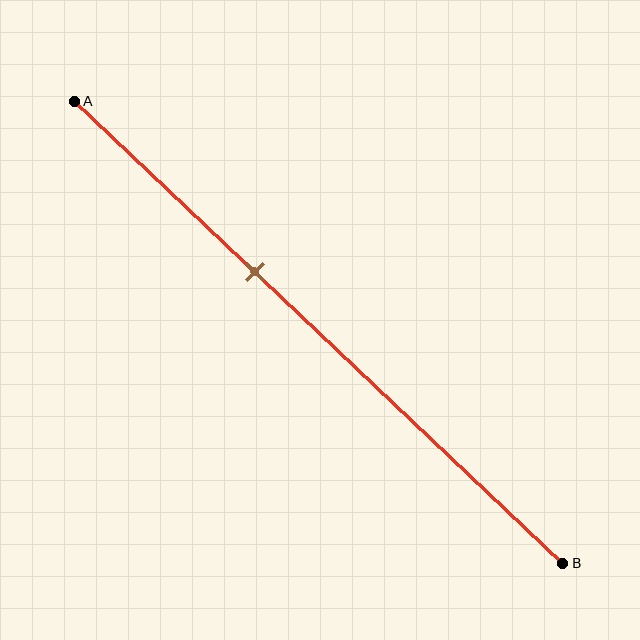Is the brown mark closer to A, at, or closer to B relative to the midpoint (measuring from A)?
The brown mark is closer to point A than the midpoint of segment AB.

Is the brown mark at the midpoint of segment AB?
No, the mark is at about 35% from A, not at the 50% midpoint.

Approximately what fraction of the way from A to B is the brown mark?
The brown mark is approximately 35% of the way from A to B.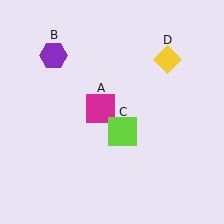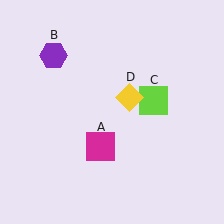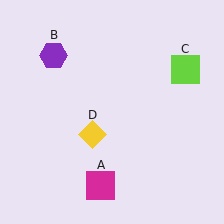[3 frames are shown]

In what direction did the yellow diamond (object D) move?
The yellow diamond (object D) moved down and to the left.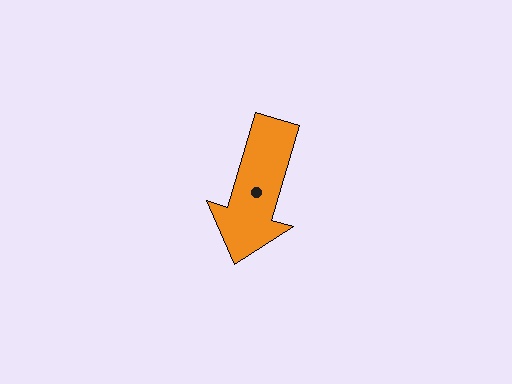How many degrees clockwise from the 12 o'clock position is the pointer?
Approximately 196 degrees.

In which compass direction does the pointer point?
South.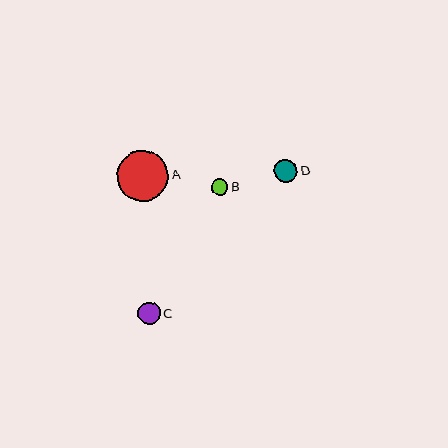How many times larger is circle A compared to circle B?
Circle A is approximately 3.1 times the size of circle B.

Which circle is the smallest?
Circle B is the smallest with a size of approximately 16 pixels.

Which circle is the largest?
Circle A is the largest with a size of approximately 51 pixels.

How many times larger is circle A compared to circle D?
Circle A is approximately 2.2 times the size of circle D.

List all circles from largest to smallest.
From largest to smallest: A, D, C, B.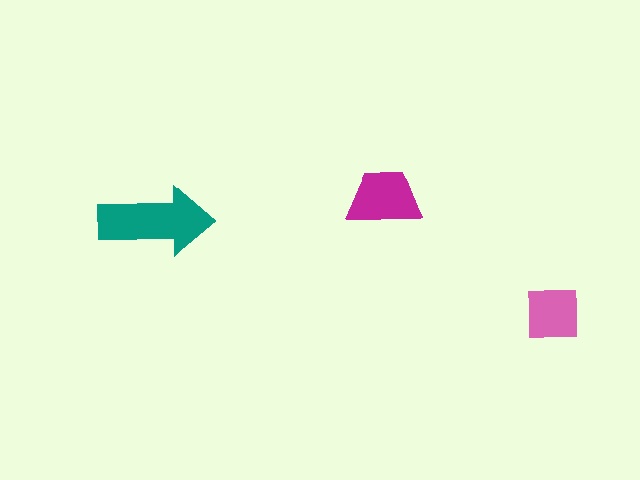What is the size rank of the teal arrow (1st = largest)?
1st.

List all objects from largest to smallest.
The teal arrow, the magenta trapezoid, the pink square.